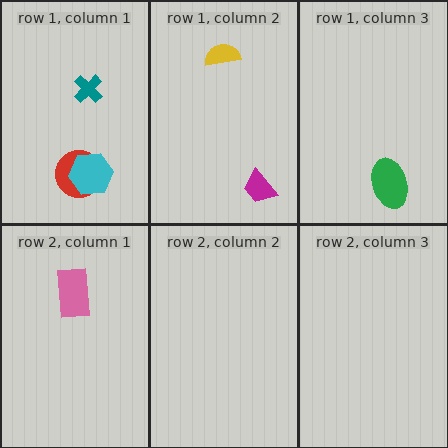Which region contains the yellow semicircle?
The row 1, column 2 region.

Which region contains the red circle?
The row 1, column 1 region.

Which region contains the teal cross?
The row 1, column 1 region.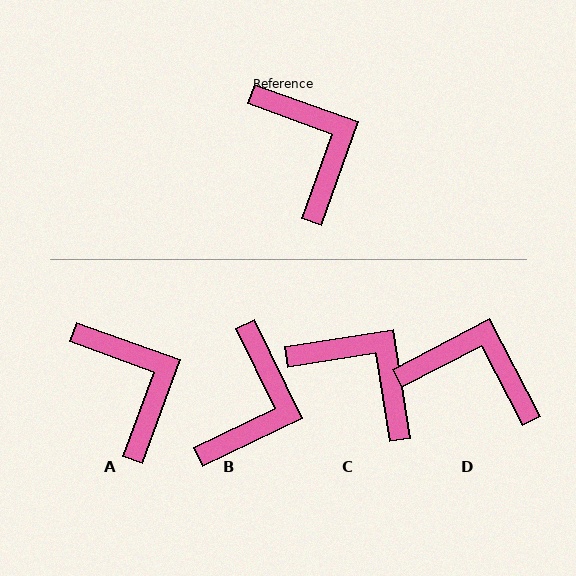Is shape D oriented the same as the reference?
No, it is off by about 47 degrees.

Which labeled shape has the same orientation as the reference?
A.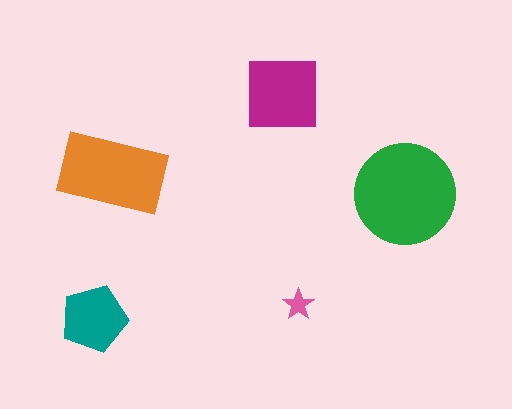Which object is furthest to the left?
The teal pentagon is leftmost.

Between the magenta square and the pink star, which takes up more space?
The magenta square.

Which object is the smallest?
The pink star.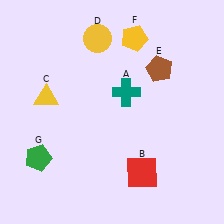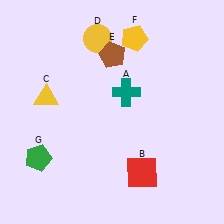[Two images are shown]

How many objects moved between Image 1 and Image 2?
1 object moved between the two images.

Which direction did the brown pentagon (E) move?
The brown pentagon (E) moved left.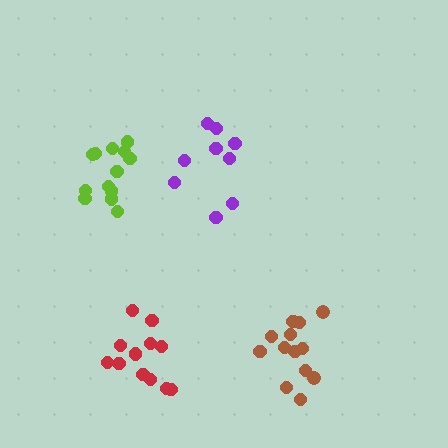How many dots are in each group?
Group 1: 13 dots, Group 2: 12 dots, Group 3: 13 dots, Group 4: 9 dots (47 total).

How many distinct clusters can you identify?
There are 4 distinct clusters.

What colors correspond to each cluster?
The clusters are colored: brown, red, lime, purple.